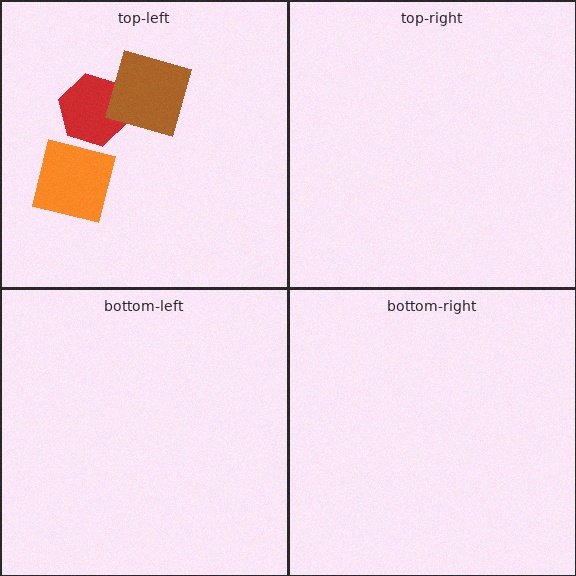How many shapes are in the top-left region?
3.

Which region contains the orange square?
The top-left region.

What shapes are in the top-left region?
The red hexagon, the brown diamond, the orange square.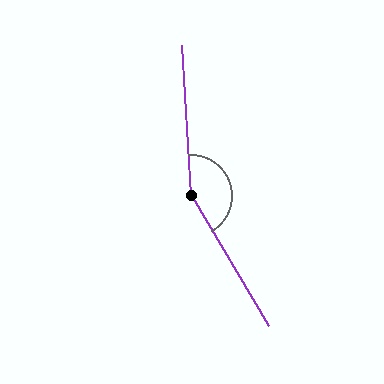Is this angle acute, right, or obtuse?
It is obtuse.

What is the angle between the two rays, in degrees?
Approximately 153 degrees.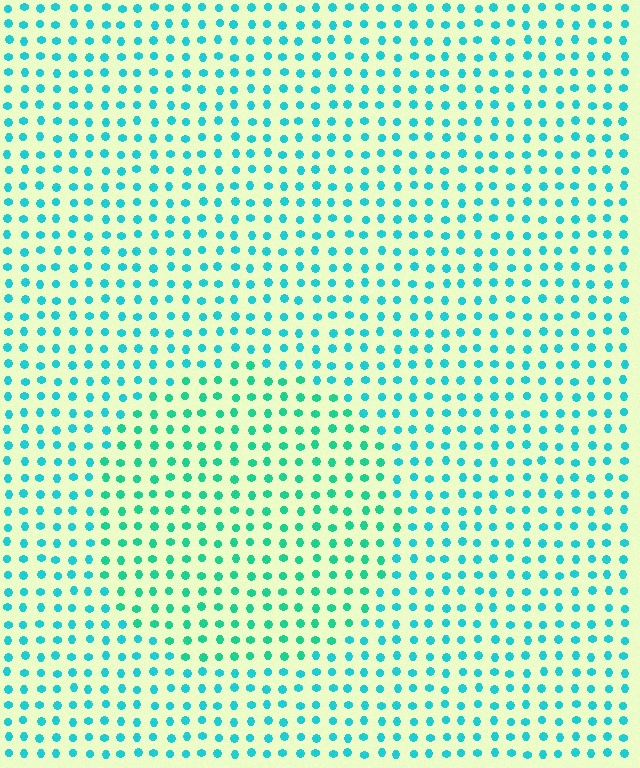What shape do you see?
I see a circle.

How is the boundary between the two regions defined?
The boundary is defined purely by a slight shift in hue (about 24 degrees). Spacing, size, and orientation are identical on both sides.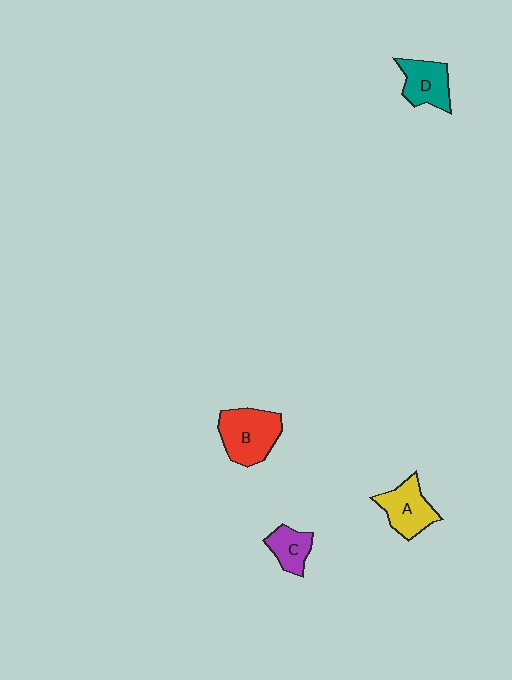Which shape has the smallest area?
Shape C (purple).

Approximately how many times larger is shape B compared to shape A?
Approximately 1.3 times.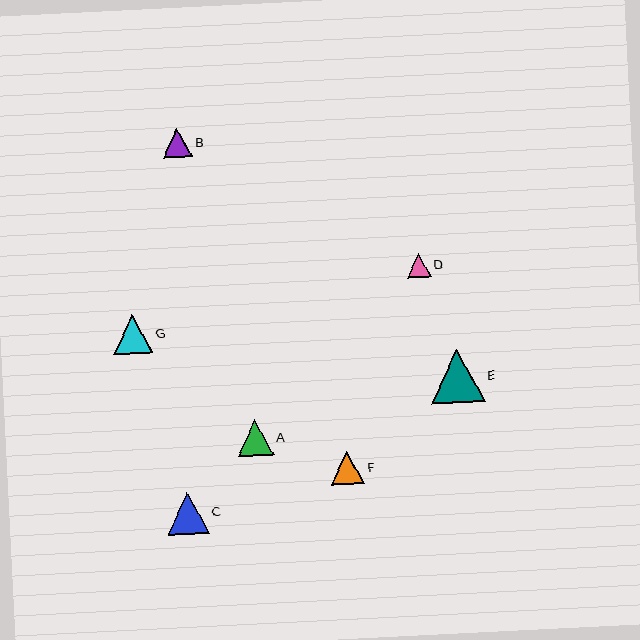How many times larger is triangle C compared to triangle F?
Triangle C is approximately 1.2 times the size of triangle F.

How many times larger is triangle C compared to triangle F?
Triangle C is approximately 1.2 times the size of triangle F.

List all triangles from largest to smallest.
From largest to smallest: E, C, G, A, F, B, D.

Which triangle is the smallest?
Triangle D is the smallest with a size of approximately 24 pixels.